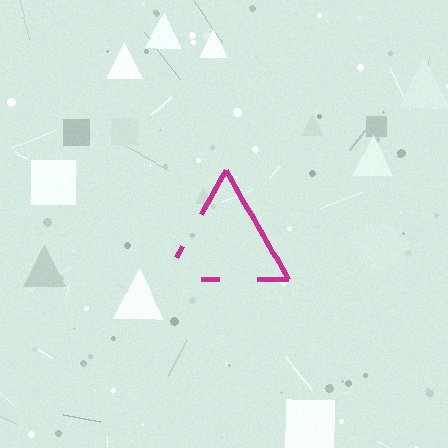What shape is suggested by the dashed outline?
The dashed outline suggests a triangle.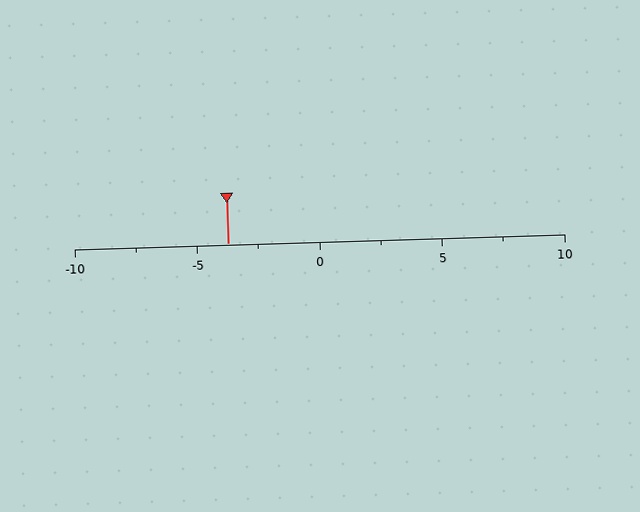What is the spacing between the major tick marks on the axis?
The major ticks are spaced 5 apart.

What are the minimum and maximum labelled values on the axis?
The axis runs from -10 to 10.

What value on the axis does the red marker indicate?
The marker indicates approximately -3.8.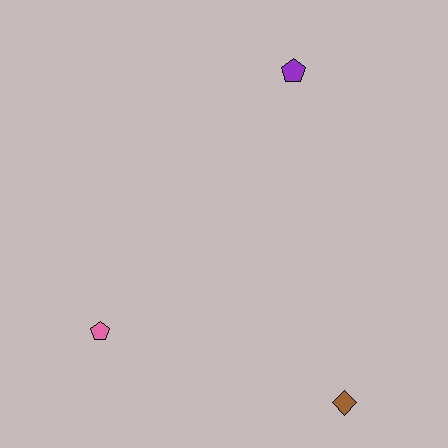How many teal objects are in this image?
There are no teal objects.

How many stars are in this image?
There are no stars.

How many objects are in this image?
There are 3 objects.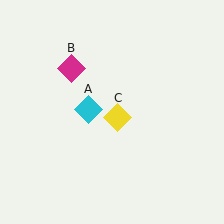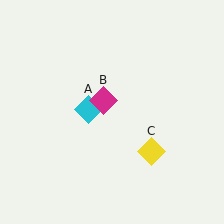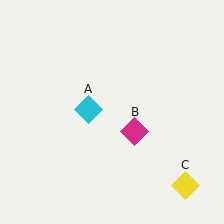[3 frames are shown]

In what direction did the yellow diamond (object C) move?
The yellow diamond (object C) moved down and to the right.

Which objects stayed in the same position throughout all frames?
Cyan diamond (object A) remained stationary.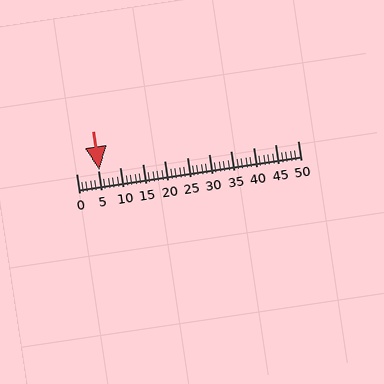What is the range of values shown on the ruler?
The ruler shows values from 0 to 50.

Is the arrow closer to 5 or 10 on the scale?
The arrow is closer to 5.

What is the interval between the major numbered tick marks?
The major tick marks are spaced 5 units apart.